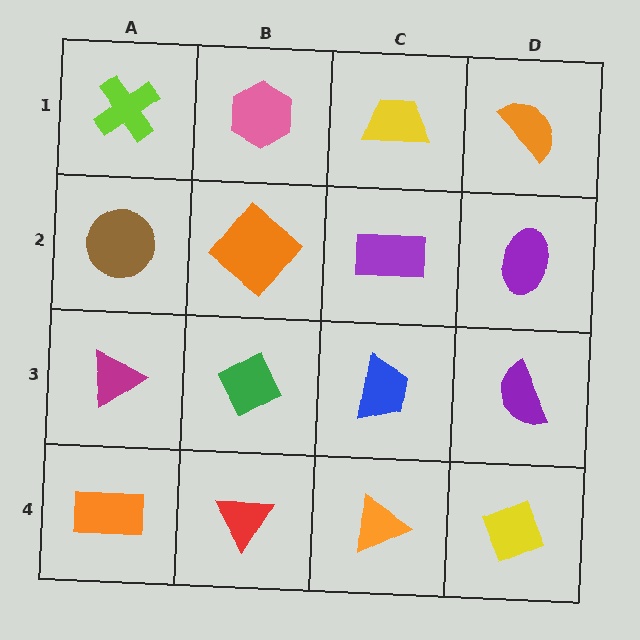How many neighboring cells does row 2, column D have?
3.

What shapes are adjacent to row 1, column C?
A purple rectangle (row 2, column C), a pink hexagon (row 1, column B), an orange semicircle (row 1, column D).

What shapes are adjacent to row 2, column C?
A yellow trapezoid (row 1, column C), a blue trapezoid (row 3, column C), an orange diamond (row 2, column B), a purple ellipse (row 2, column D).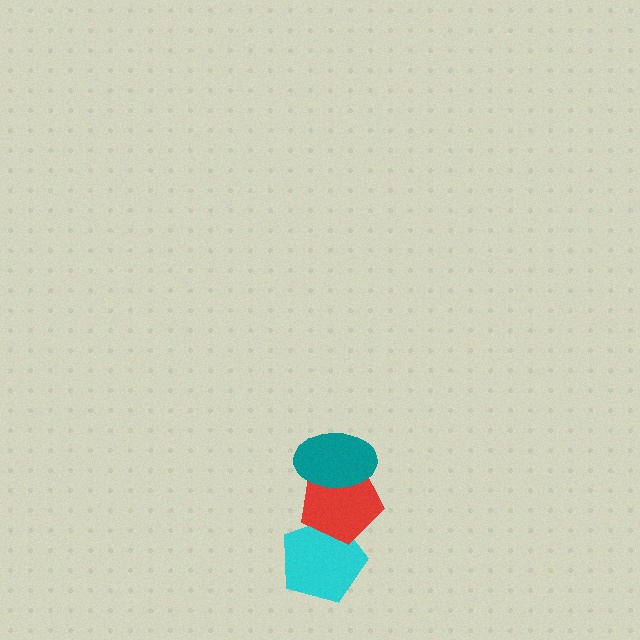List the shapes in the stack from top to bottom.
From top to bottom: the teal ellipse, the red pentagon, the cyan pentagon.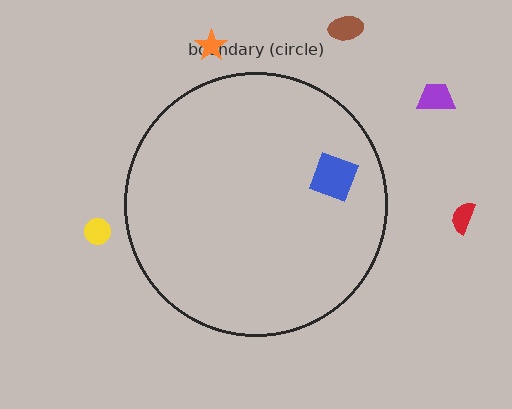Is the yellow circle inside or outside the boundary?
Outside.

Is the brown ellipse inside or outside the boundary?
Outside.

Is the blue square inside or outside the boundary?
Inside.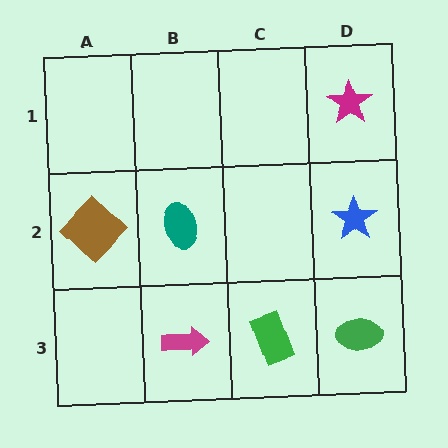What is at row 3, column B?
A magenta arrow.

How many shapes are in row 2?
3 shapes.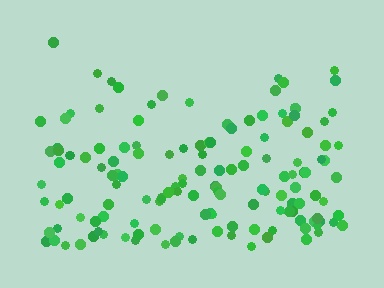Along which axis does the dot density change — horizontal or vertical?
Vertical.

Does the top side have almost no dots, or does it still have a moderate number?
Still a moderate number, just noticeably fewer than the bottom.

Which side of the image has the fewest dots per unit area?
The top.